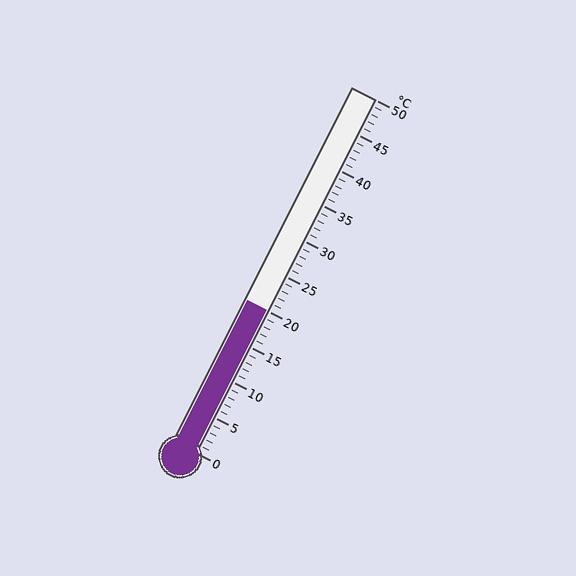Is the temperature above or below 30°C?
The temperature is below 30°C.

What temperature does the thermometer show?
The thermometer shows approximately 20°C.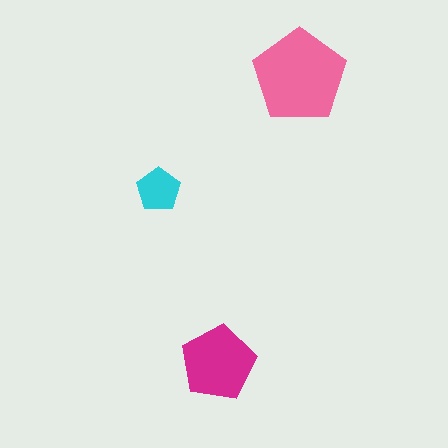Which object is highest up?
The pink pentagon is topmost.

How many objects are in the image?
There are 3 objects in the image.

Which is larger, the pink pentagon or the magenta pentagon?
The pink one.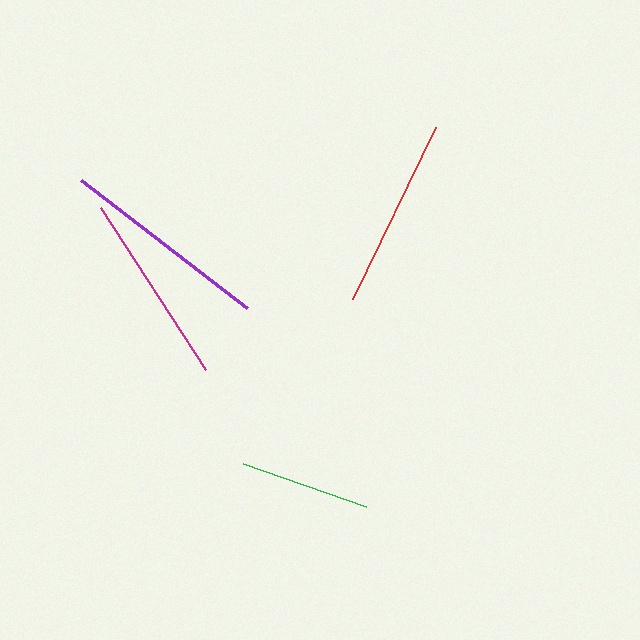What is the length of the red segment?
The red segment is approximately 191 pixels long.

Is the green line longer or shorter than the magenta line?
The magenta line is longer than the green line.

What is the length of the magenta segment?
The magenta segment is approximately 192 pixels long.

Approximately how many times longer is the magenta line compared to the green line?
The magenta line is approximately 1.5 times the length of the green line.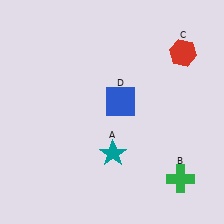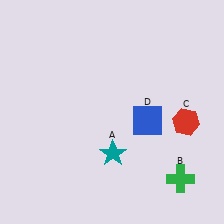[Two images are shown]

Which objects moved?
The objects that moved are: the red hexagon (C), the blue square (D).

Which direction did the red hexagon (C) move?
The red hexagon (C) moved down.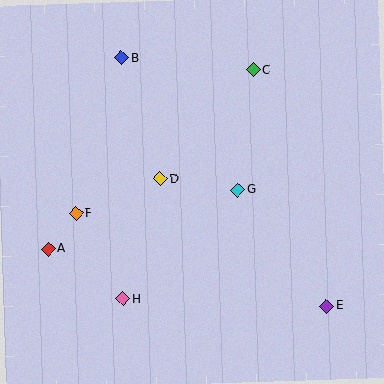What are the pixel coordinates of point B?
Point B is at (122, 58).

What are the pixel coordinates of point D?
Point D is at (160, 179).